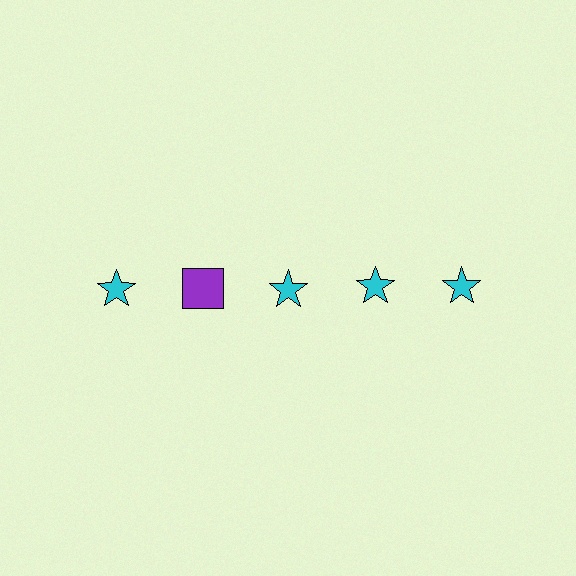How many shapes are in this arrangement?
There are 5 shapes arranged in a grid pattern.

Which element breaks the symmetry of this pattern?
The purple square in the top row, second from left column breaks the symmetry. All other shapes are cyan stars.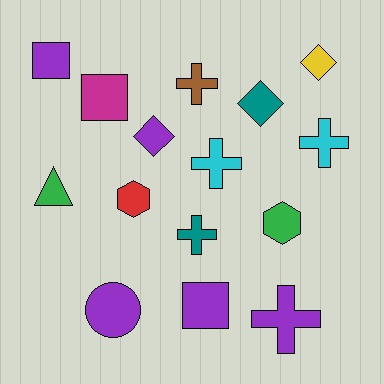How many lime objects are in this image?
There are no lime objects.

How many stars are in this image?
There are no stars.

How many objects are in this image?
There are 15 objects.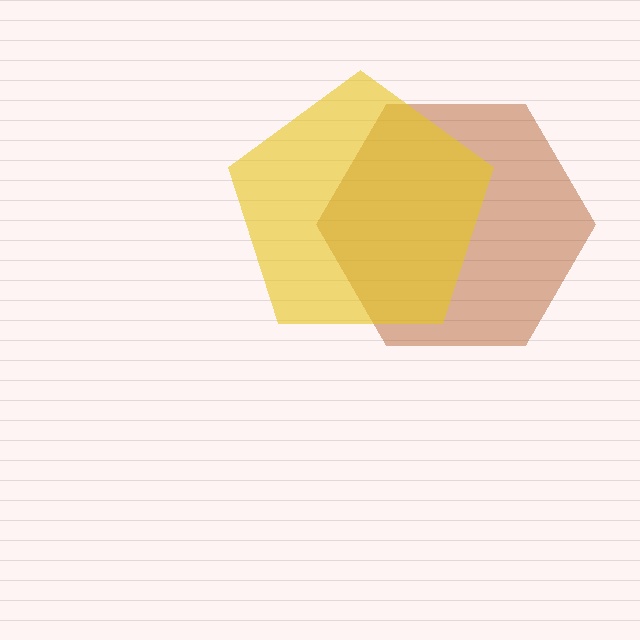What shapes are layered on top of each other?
The layered shapes are: a brown hexagon, a yellow pentagon.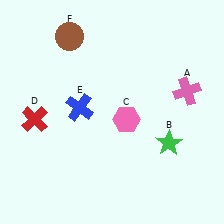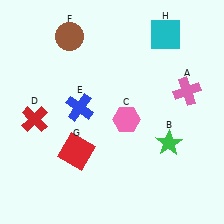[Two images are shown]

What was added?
A red square (G), a cyan square (H) were added in Image 2.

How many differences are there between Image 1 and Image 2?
There are 2 differences between the two images.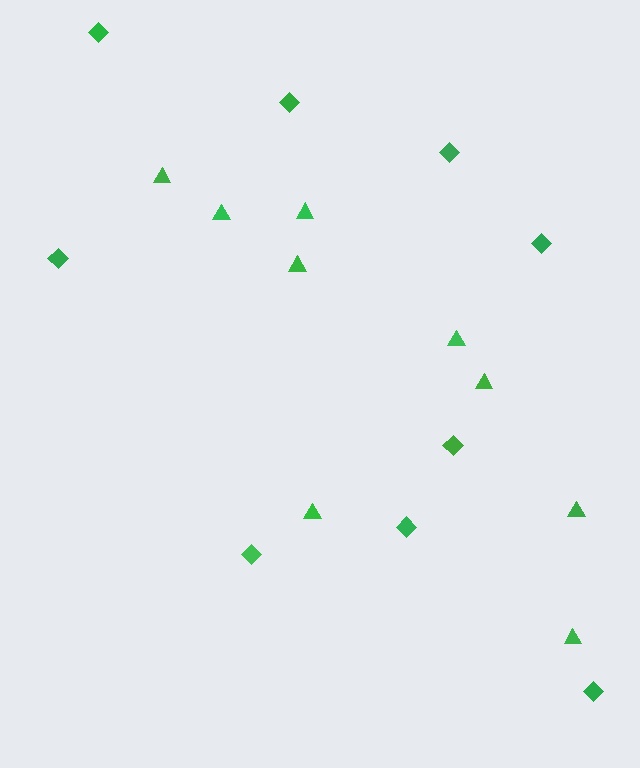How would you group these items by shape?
There are 2 groups: one group of diamonds (9) and one group of triangles (9).